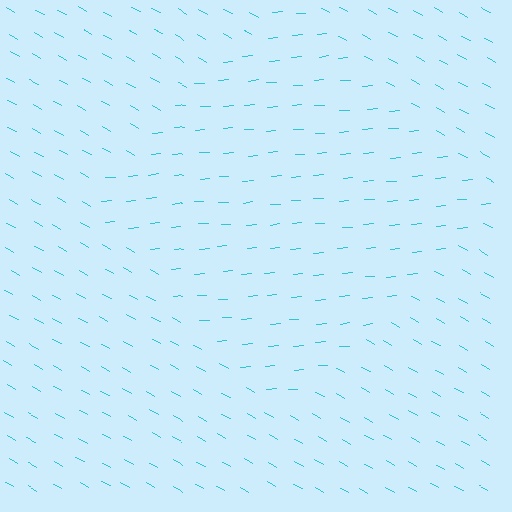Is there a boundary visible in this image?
Yes, there is a texture boundary formed by a change in line orientation.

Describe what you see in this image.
The image is filled with small cyan line segments. A diamond region in the image has lines oriented differently from the surrounding lines, creating a visible texture boundary.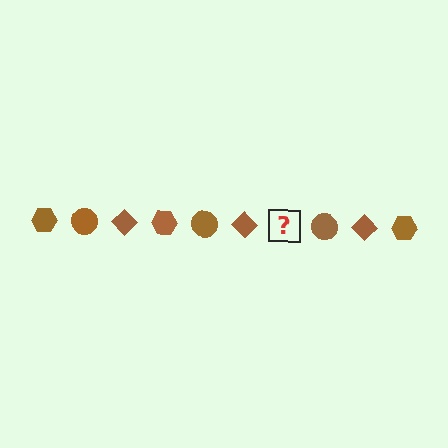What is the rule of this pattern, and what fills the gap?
The rule is that the pattern cycles through hexagon, circle, diamond shapes in brown. The gap should be filled with a brown hexagon.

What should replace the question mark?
The question mark should be replaced with a brown hexagon.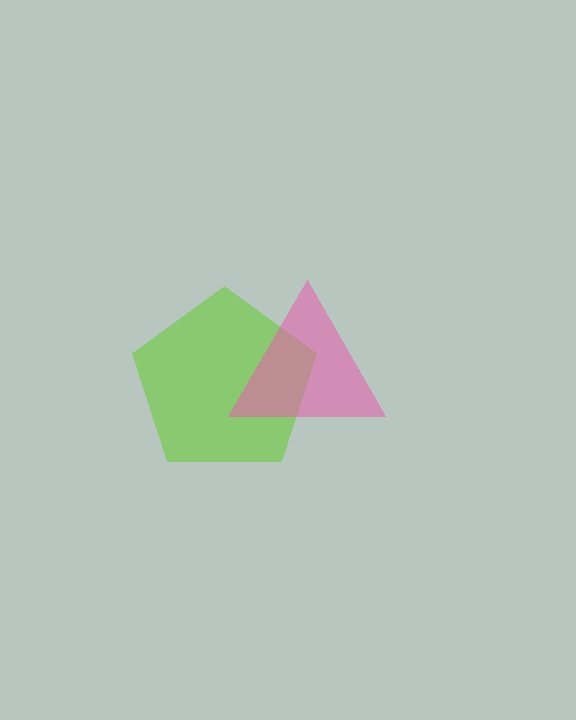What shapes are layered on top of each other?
The layered shapes are: a lime pentagon, a pink triangle.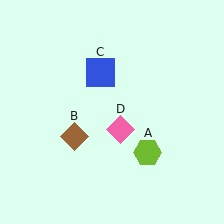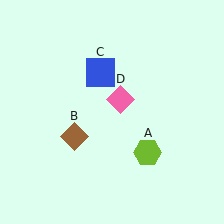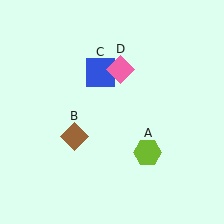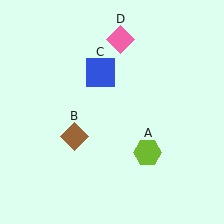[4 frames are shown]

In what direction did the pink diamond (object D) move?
The pink diamond (object D) moved up.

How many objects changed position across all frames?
1 object changed position: pink diamond (object D).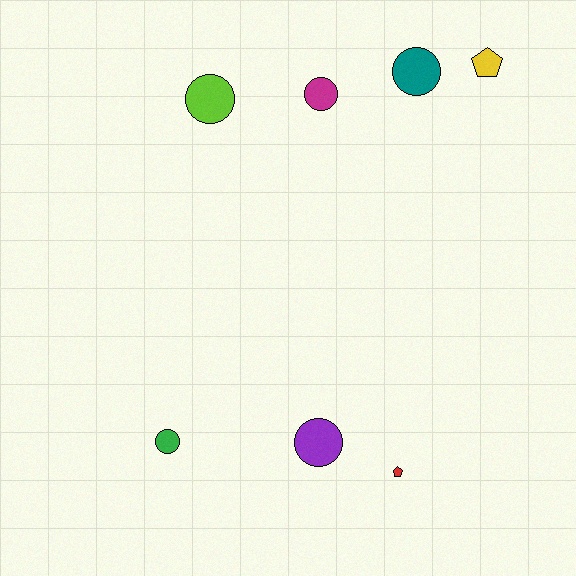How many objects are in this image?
There are 7 objects.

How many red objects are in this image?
There is 1 red object.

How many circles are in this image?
There are 5 circles.